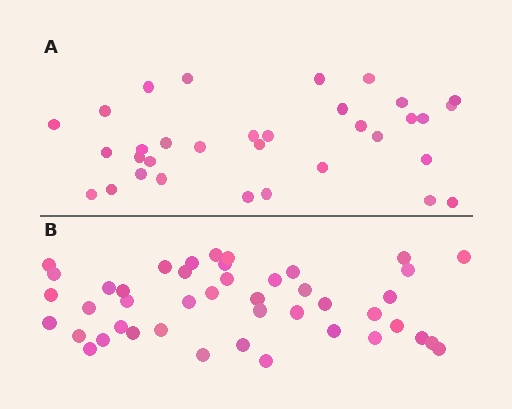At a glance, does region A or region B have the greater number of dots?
Region B (the bottom region) has more dots.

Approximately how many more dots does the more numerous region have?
Region B has roughly 12 or so more dots than region A.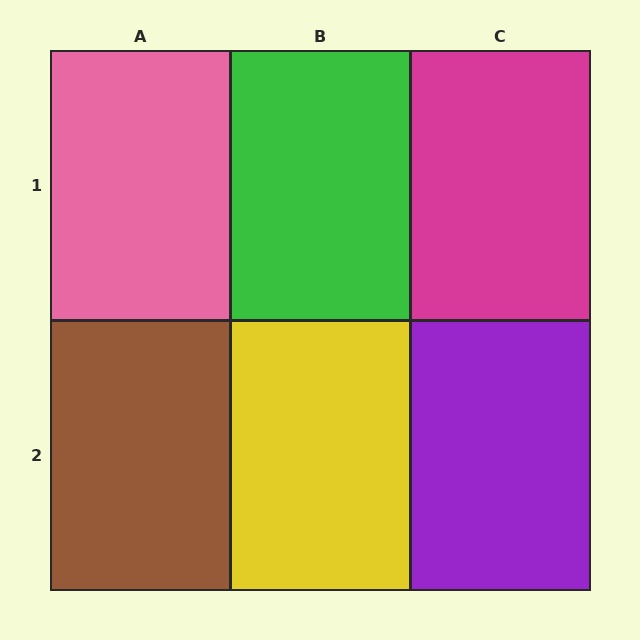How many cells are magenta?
1 cell is magenta.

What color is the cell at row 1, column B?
Green.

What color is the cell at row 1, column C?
Magenta.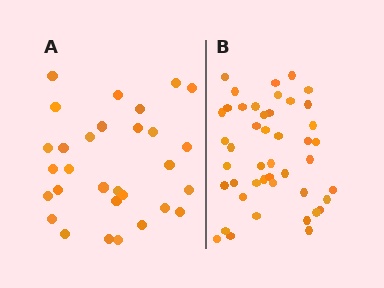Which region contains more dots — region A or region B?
Region B (the right region) has more dots.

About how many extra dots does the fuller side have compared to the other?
Region B has approximately 15 more dots than region A.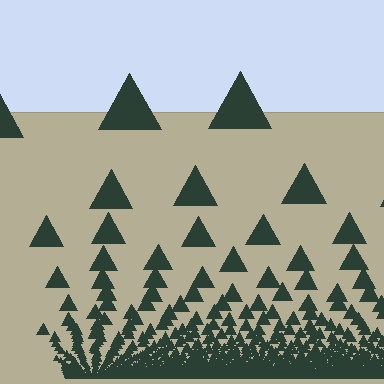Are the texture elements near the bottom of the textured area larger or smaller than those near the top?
Smaller. The gradient is inverted — elements near the bottom are smaller and denser.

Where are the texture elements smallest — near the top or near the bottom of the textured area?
Near the bottom.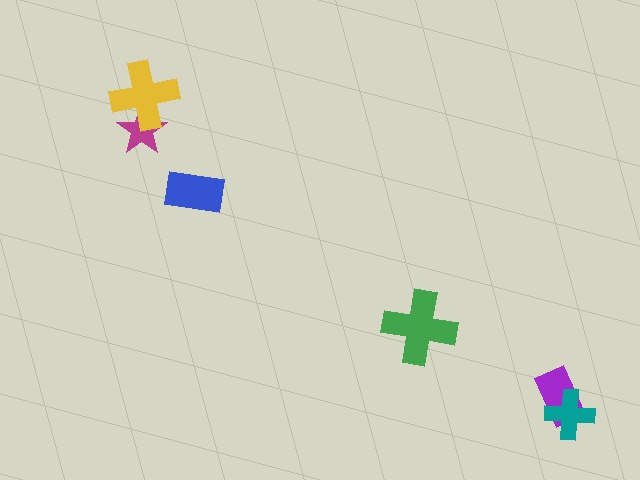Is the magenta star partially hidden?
Yes, it is partially covered by another shape.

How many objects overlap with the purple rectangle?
1 object overlaps with the purple rectangle.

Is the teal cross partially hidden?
No, no other shape covers it.